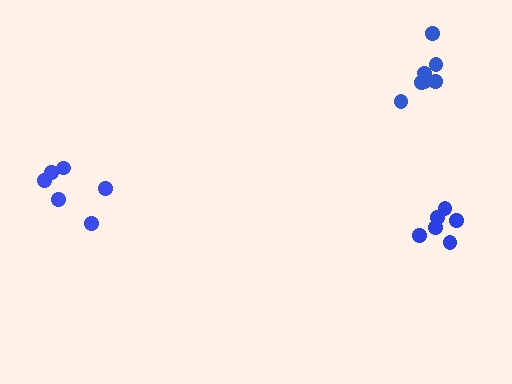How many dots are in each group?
Group 1: 7 dots, Group 2: 6 dots, Group 3: 6 dots (19 total).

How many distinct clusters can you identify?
There are 3 distinct clusters.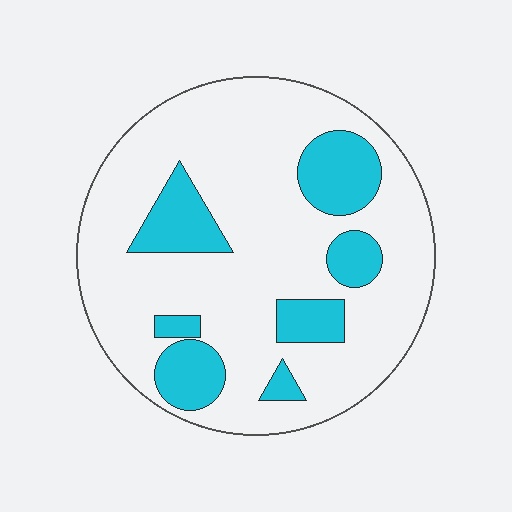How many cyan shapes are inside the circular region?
7.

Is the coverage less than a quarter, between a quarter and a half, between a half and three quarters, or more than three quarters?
Less than a quarter.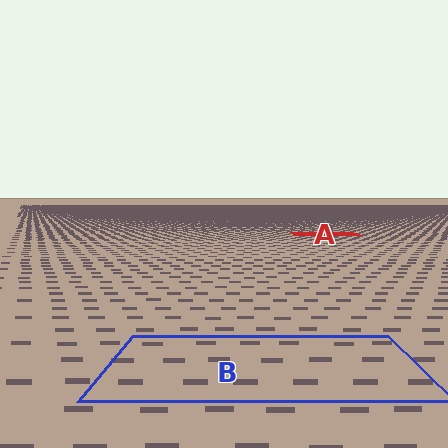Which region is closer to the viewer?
Region B is closer. The texture elements there are larger and more spread out.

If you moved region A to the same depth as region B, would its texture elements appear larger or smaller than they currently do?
They would appear larger. At a closer depth, the same texture elements are projected at a bigger on-screen size.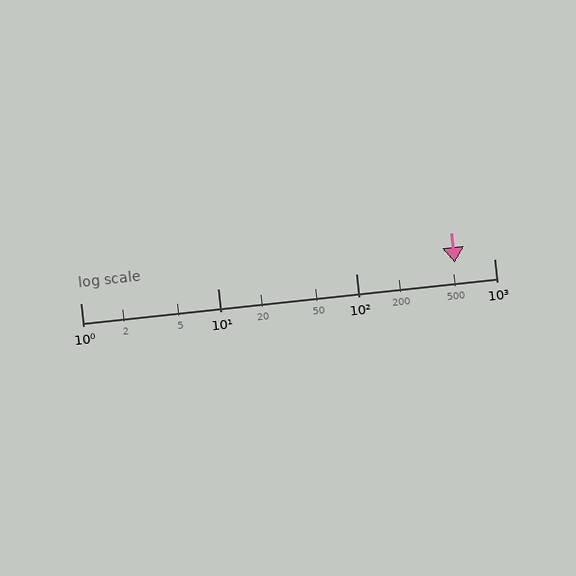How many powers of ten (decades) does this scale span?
The scale spans 3 decades, from 1 to 1000.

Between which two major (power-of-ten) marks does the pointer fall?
The pointer is between 100 and 1000.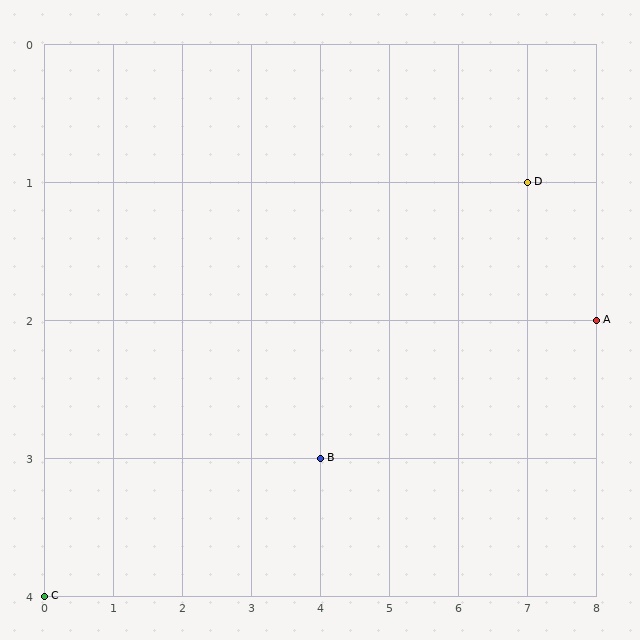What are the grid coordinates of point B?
Point B is at grid coordinates (4, 3).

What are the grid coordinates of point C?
Point C is at grid coordinates (0, 4).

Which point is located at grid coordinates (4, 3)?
Point B is at (4, 3).